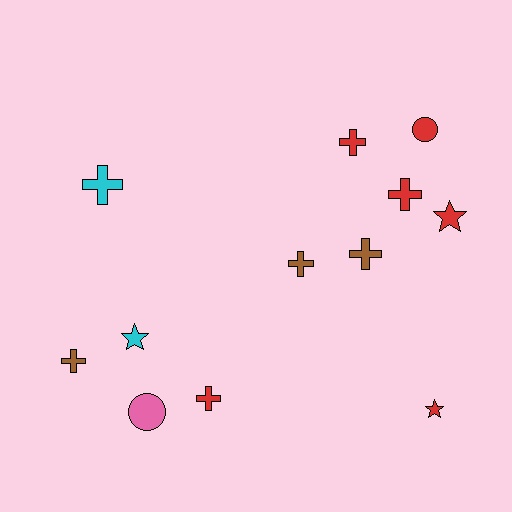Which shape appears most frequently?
Cross, with 7 objects.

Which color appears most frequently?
Red, with 6 objects.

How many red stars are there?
There are 2 red stars.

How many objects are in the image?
There are 12 objects.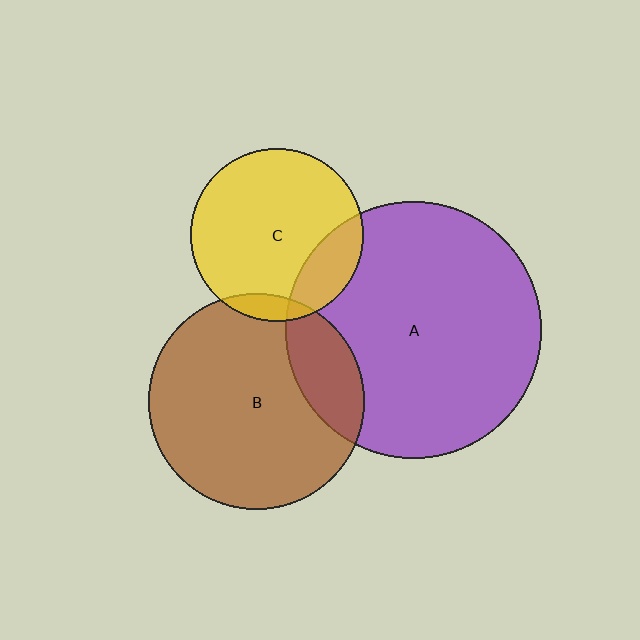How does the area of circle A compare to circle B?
Approximately 1.4 times.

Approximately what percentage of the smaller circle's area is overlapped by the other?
Approximately 20%.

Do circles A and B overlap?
Yes.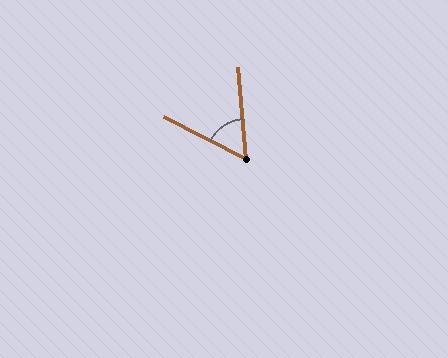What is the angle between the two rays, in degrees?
Approximately 58 degrees.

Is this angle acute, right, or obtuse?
It is acute.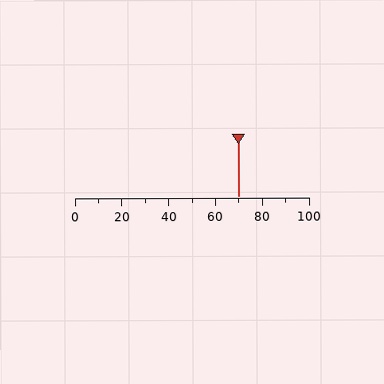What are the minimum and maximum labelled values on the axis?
The axis runs from 0 to 100.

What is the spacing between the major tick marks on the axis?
The major ticks are spaced 20 apart.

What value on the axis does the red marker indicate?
The marker indicates approximately 70.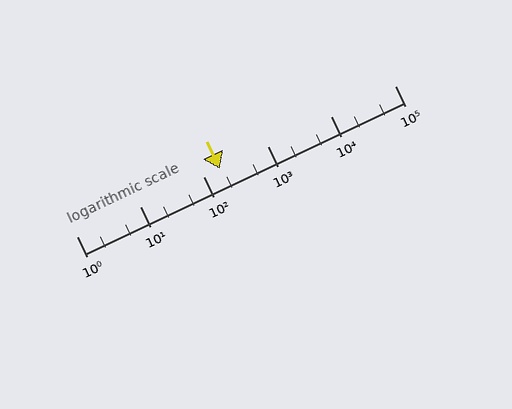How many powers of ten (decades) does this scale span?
The scale spans 5 decades, from 1 to 100000.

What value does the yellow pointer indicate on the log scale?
The pointer indicates approximately 180.